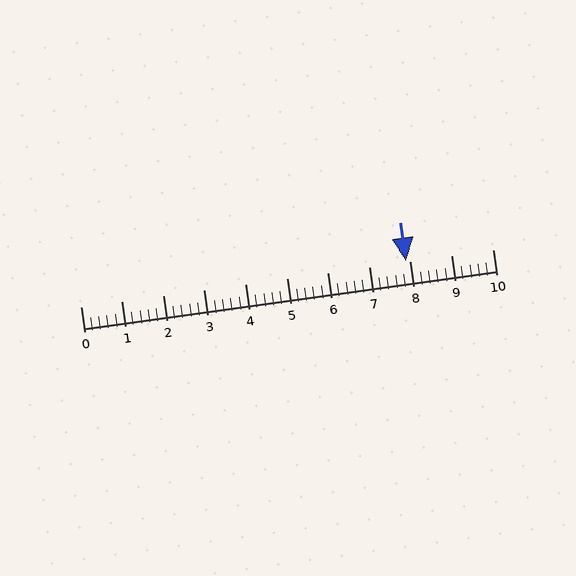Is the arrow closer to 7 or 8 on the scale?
The arrow is closer to 8.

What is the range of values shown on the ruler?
The ruler shows values from 0 to 10.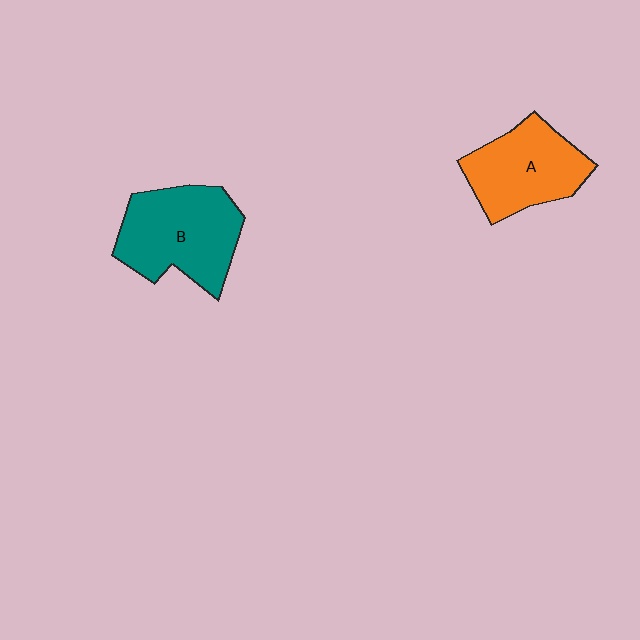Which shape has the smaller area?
Shape A (orange).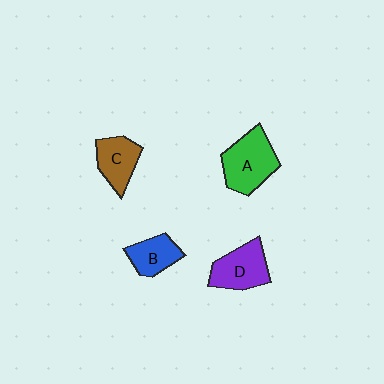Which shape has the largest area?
Shape A (green).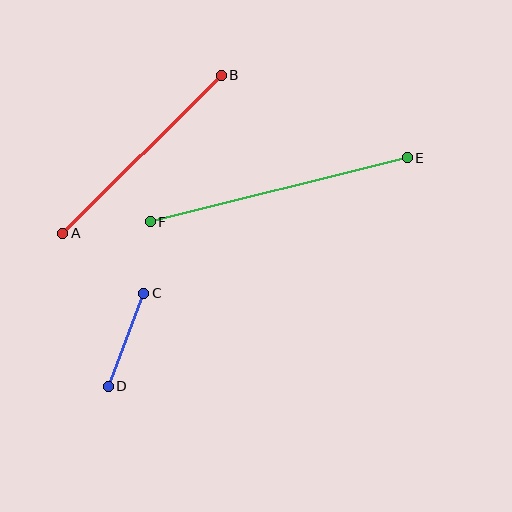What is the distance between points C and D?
The distance is approximately 99 pixels.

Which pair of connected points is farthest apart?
Points E and F are farthest apart.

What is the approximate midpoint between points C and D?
The midpoint is at approximately (126, 340) pixels.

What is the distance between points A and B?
The distance is approximately 224 pixels.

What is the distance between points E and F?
The distance is approximately 265 pixels.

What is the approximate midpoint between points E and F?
The midpoint is at approximately (279, 190) pixels.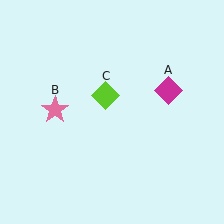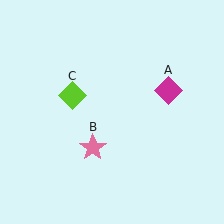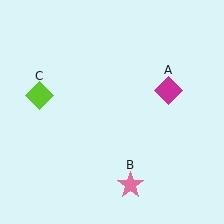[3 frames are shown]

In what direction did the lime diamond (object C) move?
The lime diamond (object C) moved left.